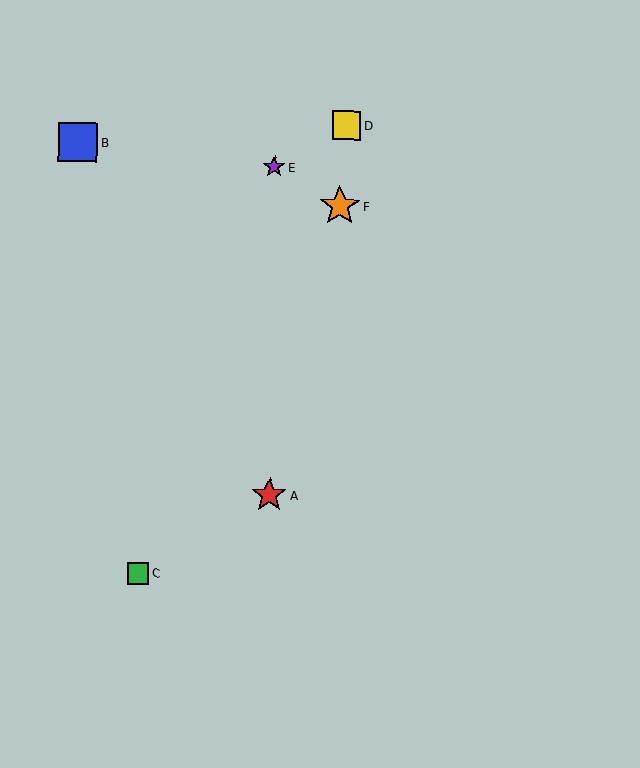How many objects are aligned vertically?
2 objects (A, E) are aligned vertically.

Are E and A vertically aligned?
Yes, both are at x≈274.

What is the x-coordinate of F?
Object F is at x≈340.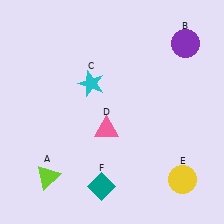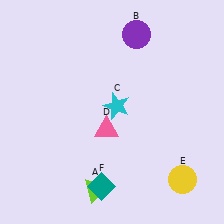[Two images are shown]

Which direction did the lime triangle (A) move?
The lime triangle (A) moved right.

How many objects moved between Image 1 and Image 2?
3 objects moved between the two images.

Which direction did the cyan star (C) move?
The cyan star (C) moved right.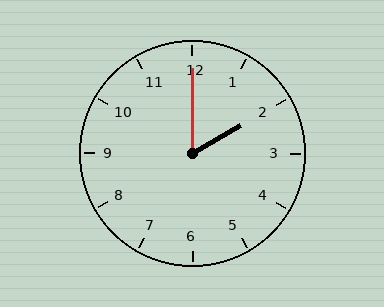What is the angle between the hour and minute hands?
Approximately 60 degrees.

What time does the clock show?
2:00.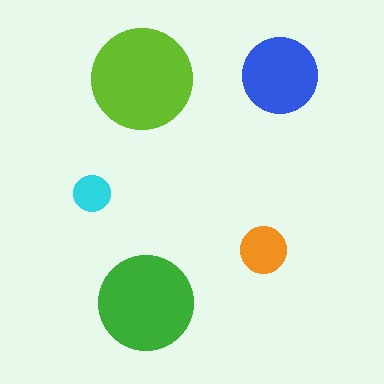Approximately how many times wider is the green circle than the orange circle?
About 2 times wider.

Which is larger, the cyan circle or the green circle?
The green one.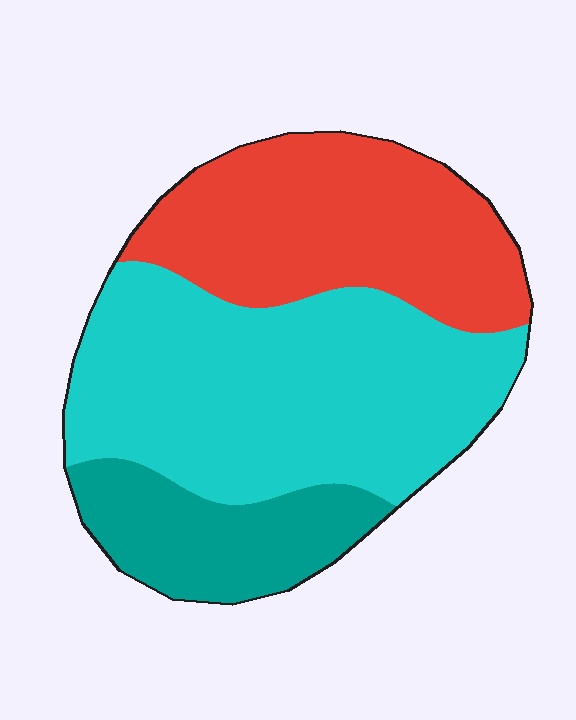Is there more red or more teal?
Red.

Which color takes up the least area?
Teal, at roughly 20%.